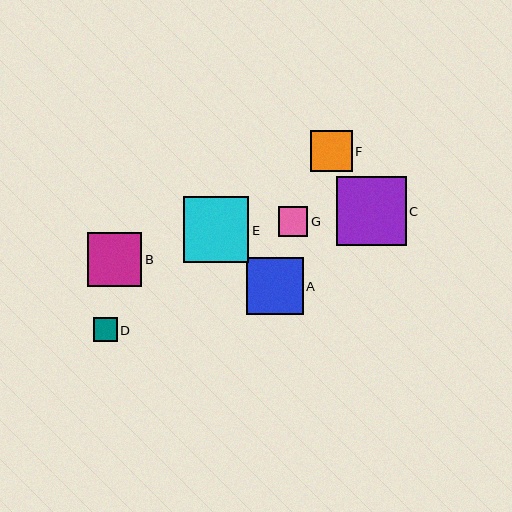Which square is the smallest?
Square D is the smallest with a size of approximately 24 pixels.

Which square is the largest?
Square C is the largest with a size of approximately 69 pixels.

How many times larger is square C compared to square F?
Square C is approximately 1.7 times the size of square F.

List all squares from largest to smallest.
From largest to smallest: C, E, A, B, F, G, D.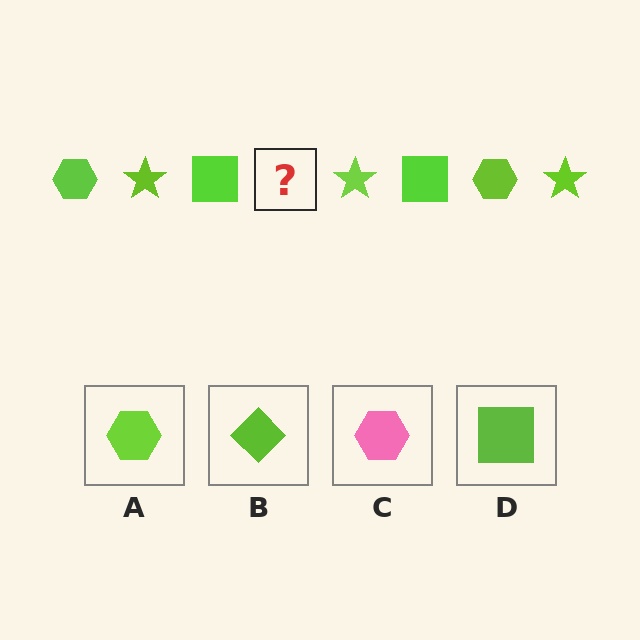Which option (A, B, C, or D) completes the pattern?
A.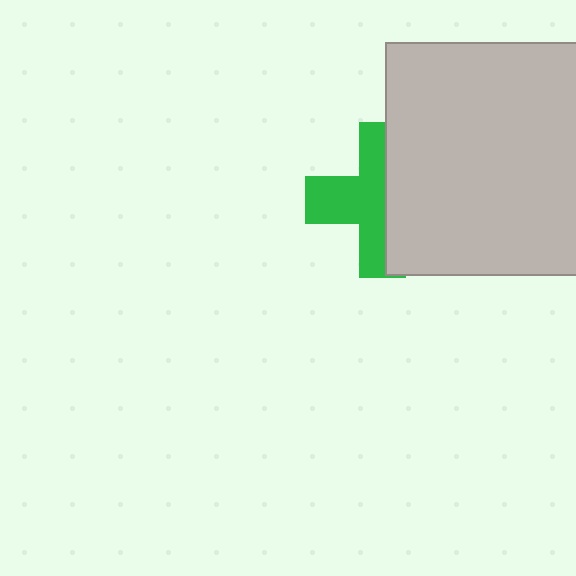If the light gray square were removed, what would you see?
You would see the complete green cross.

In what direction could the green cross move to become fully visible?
The green cross could move left. That would shift it out from behind the light gray square entirely.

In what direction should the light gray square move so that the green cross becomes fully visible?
The light gray square should move right. That is the shortest direction to clear the overlap and leave the green cross fully visible.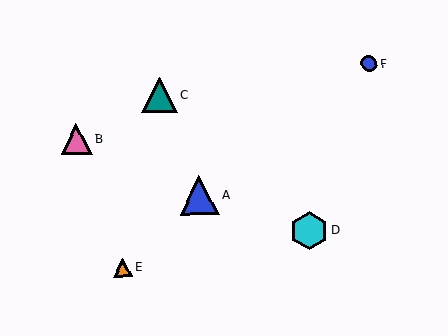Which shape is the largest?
The blue triangle (labeled A) is the largest.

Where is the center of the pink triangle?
The center of the pink triangle is at (76, 139).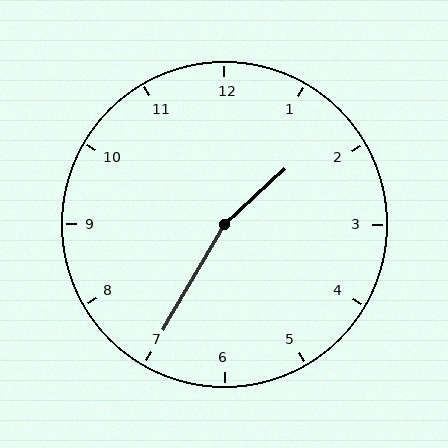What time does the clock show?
1:35.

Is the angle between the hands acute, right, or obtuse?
It is obtuse.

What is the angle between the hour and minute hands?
Approximately 162 degrees.